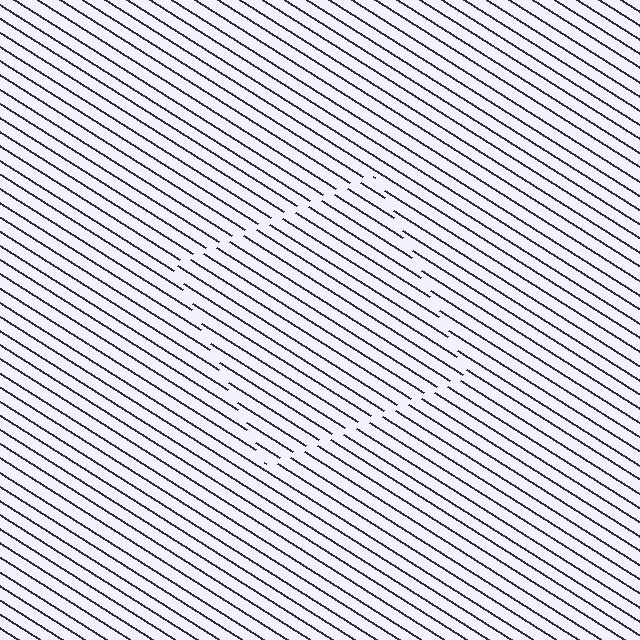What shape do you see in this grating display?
An illusory square. The interior of the shape contains the same grating, shifted by half a period — the contour is defined by the phase discontinuity where line-ends from the inner and outer gratings abut.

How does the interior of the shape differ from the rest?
The interior of the shape contains the same grating, shifted by half a period — the contour is defined by the phase discontinuity where line-ends from the inner and outer gratings abut.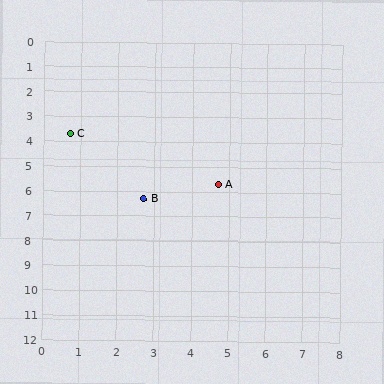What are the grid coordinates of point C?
Point C is at approximately (0.7, 3.7).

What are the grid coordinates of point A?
Point A is at approximately (4.7, 5.7).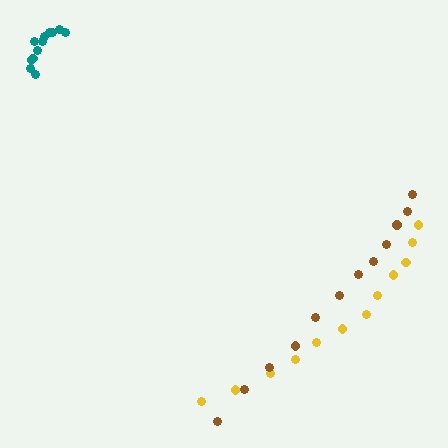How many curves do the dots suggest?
There are 3 distinct paths.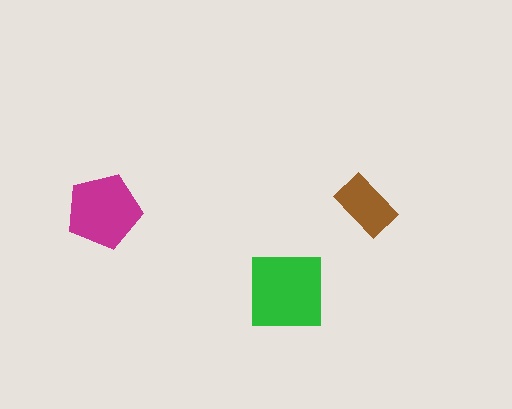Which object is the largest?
The green square.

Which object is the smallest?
The brown rectangle.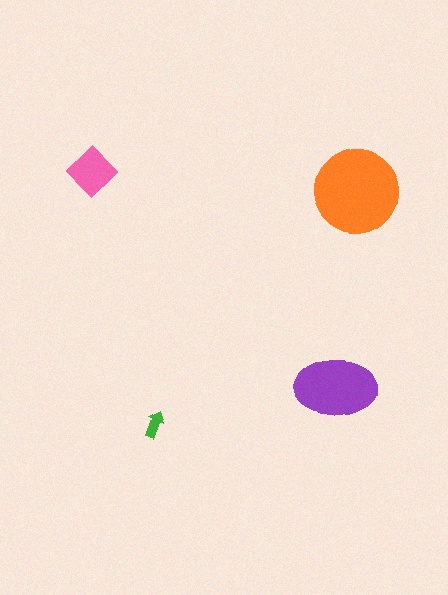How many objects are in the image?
There are 4 objects in the image.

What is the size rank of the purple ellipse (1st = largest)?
2nd.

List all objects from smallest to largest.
The green arrow, the pink diamond, the purple ellipse, the orange circle.